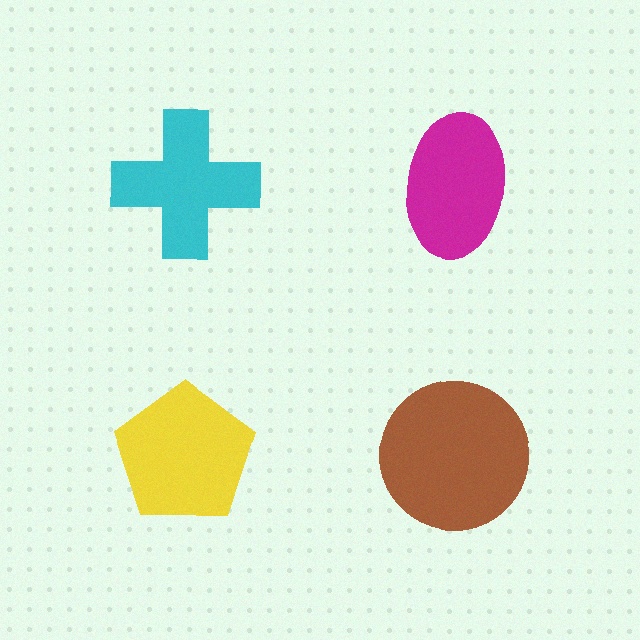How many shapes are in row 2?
2 shapes.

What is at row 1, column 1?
A cyan cross.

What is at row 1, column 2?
A magenta ellipse.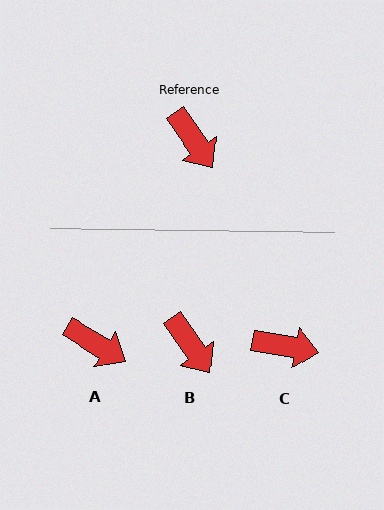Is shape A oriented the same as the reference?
No, it is off by about 25 degrees.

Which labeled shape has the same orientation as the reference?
B.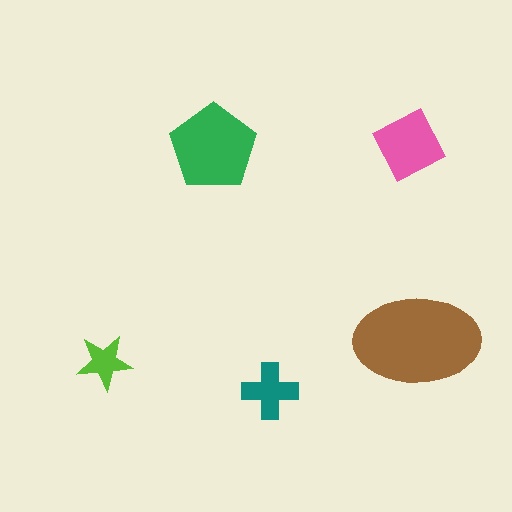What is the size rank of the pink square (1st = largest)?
3rd.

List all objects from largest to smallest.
The brown ellipse, the green pentagon, the pink square, the teal cross, the lime star.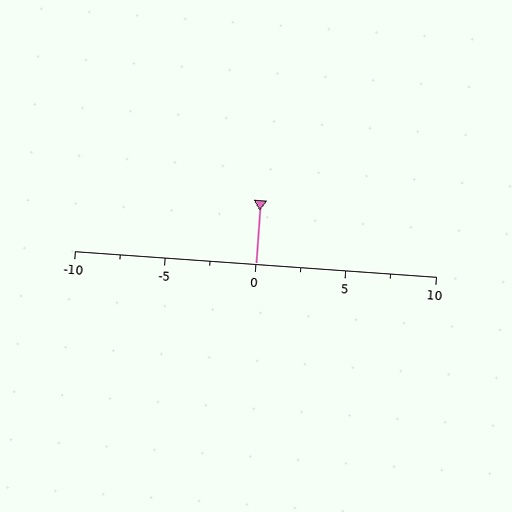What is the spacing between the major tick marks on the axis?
The major ticks are spaced 5 apart.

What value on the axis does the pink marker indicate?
The marker indicates approximately 0.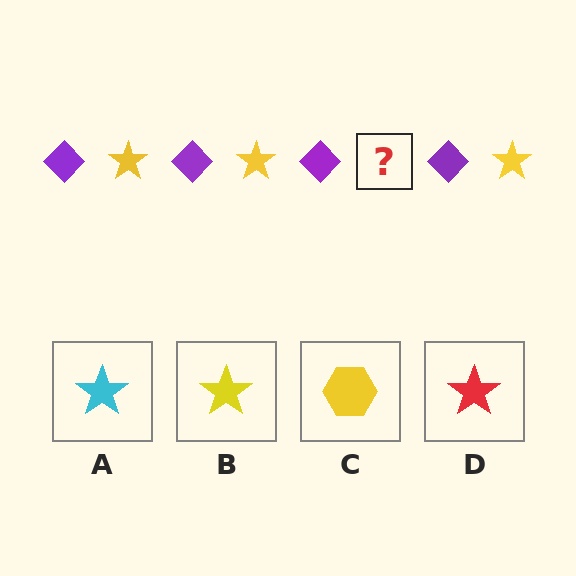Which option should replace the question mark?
Option B.